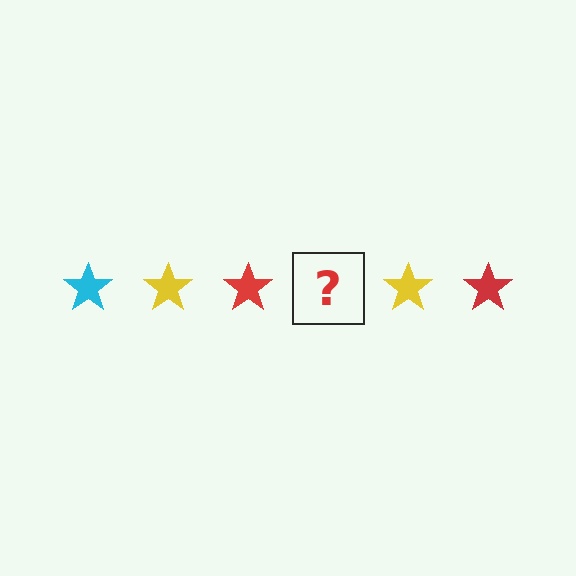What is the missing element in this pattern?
The missing element is a cyan star.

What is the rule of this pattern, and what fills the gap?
The rule is that the pattern cycles through cyan, yellow, red stars. The gap should be filled with a cyan star.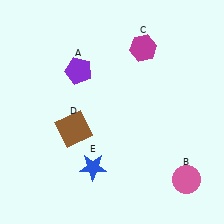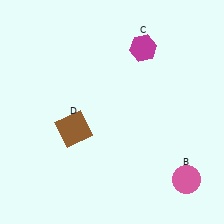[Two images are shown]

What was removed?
The purple pentagon (A), the blue star (E) were removed in Image 2.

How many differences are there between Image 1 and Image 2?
There are 2 differences between the two images.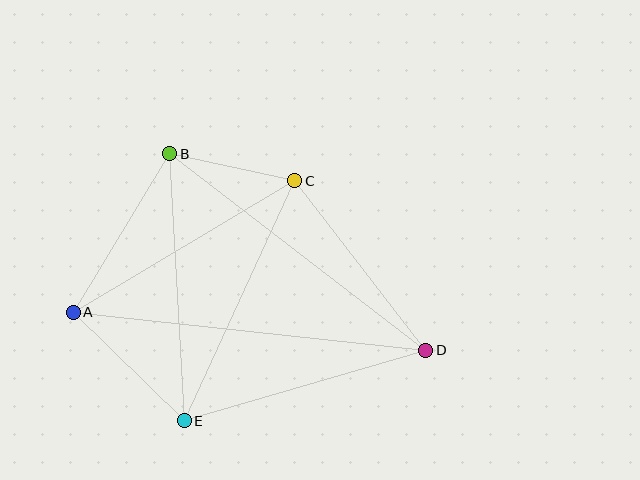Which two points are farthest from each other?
Points A and D are farthest from each other.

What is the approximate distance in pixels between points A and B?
The distance between A and B is approximately 185 pixels.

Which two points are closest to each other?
Points B and C are closest to each other.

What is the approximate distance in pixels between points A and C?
The distance between A and C is approximately 257 pixels.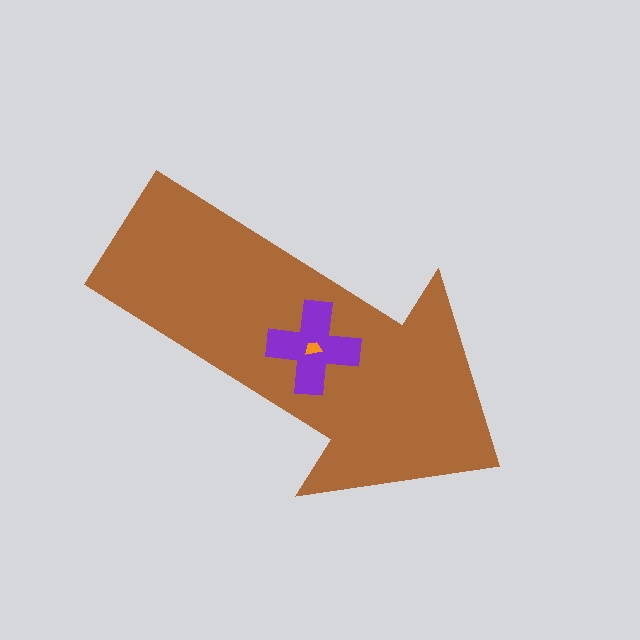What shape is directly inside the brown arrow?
The purple cross.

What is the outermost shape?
The brown arrow.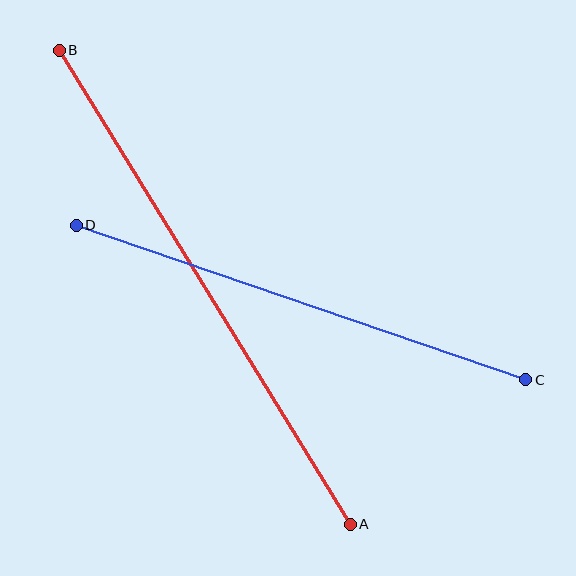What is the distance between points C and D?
The distance is approximately 475 pixels.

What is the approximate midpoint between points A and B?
The midpoint is at approximately (205, 287) pixels.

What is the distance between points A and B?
The distance is approximately 556 pixels.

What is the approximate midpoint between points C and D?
The midpoint is at approximately (301, 302) pixels.